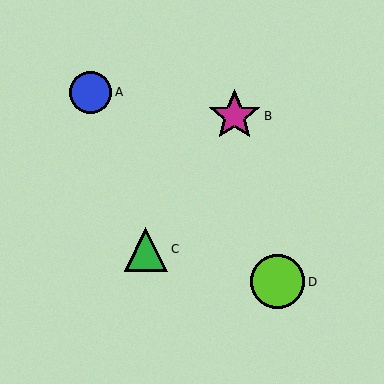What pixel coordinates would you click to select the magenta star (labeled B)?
Click at (235, 116) to select the magenta star B.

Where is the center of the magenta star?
The center of the magenta star is at (235, 116).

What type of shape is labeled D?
Shape D is a lime circle.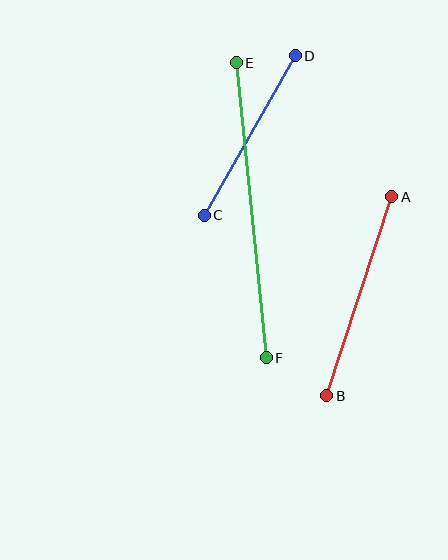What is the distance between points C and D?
The distance is approximately 184 pixels.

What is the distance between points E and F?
The distance is approximately 296 pixels.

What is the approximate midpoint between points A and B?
The midpoint is at approximately (359, 296) pixels.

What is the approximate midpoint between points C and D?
The midpoint is at approximately (250, 135) pixels.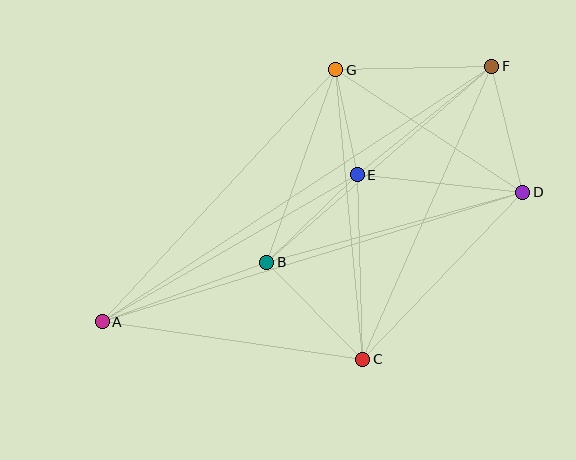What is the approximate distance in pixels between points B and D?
The distance between B and D is approximately 266 pixels.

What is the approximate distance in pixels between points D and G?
The distance between D and G is approximately 223 pixels.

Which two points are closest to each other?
Points E and G are closest to each other.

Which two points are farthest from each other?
Points A and F are farthest from each other.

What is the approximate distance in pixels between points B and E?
The distance between B and E is approximately 126 pixels.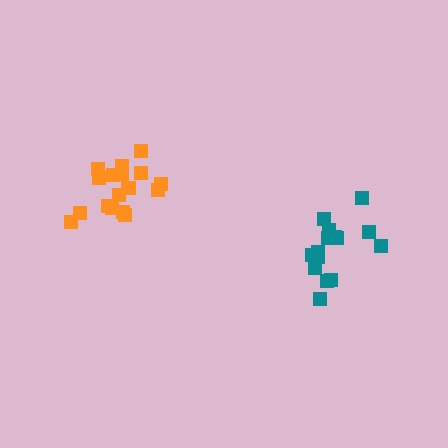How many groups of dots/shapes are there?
There are 2 groups.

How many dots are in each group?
Group 1: 16 dots, Group 2: 17 dots (33 total).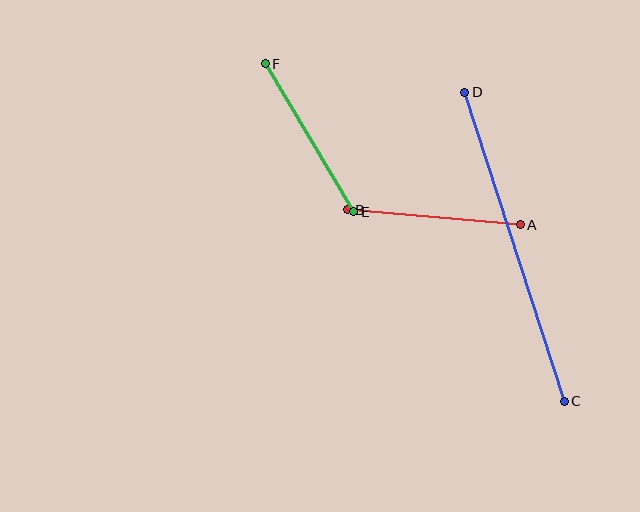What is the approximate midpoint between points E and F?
The midpoint is at approximately (310, 138) pixels.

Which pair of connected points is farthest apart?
Points C and D are farthest apart.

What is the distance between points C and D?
The distance is approximately 325 pixels.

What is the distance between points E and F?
The distance is approximately 172 pixels.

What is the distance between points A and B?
The distance is approximately 173 pixels.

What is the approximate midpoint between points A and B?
The midpoint is at approximately (434, 217) pixels.